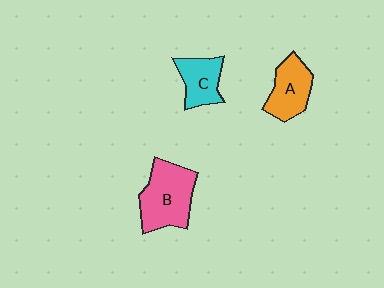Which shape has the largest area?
Shape B (pink).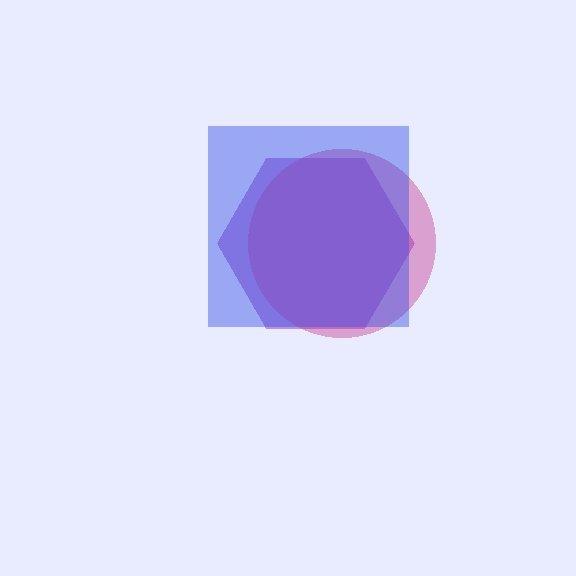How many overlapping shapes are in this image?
There are 3 overlapping shapes in the image.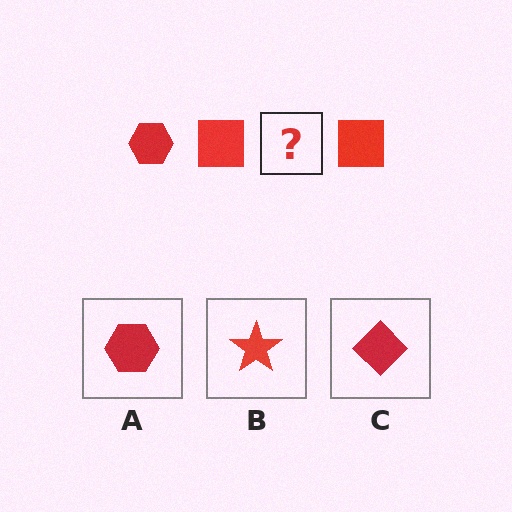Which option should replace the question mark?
Option A.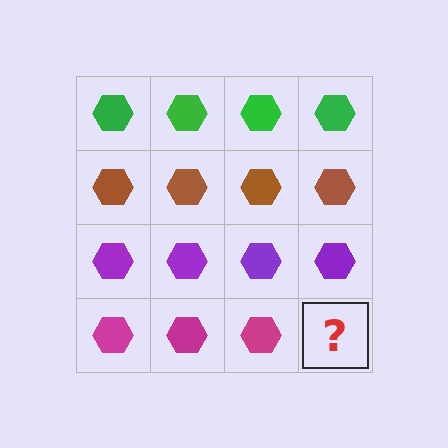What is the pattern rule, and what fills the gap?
The rule is that each row has a consistent color. The gap should be filled with a magenta hexagon.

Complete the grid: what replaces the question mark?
The question mark should be replaced with a magenta hexagon.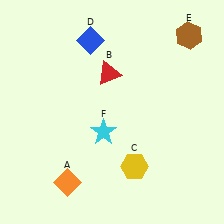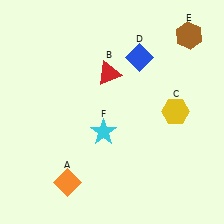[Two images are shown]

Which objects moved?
The objects that moved are: the yellow hexagon (C), the blue diamond (D).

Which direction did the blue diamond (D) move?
The blue diamond (D) moved right.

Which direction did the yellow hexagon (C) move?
The yellow hexagon (C) moved up.